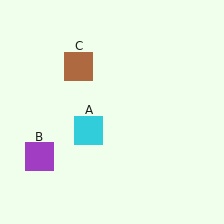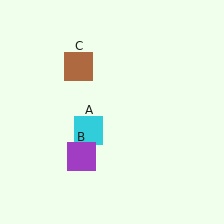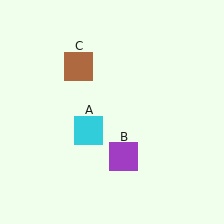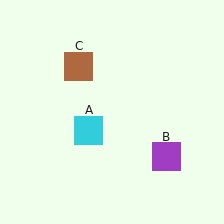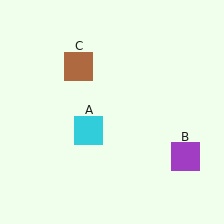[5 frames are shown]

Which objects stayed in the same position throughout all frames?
Cyan square (object A) and brown square (object C) remained stationary.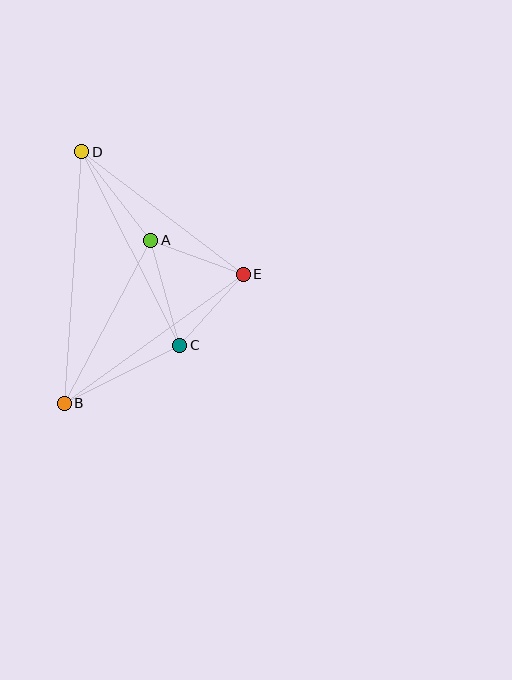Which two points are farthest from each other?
Points B and D are farthest from each other.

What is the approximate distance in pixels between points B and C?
The distance between B and C is approximately 129 pixels.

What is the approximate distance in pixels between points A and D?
The distance between A and D is approximately 112 pixels.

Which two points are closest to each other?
Points C and E are closest to each other.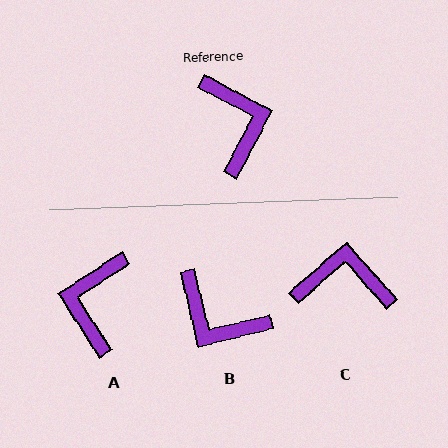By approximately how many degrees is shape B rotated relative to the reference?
Approximately 139 degrees clockwise.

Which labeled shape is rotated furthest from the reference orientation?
A, about 151 degrees away.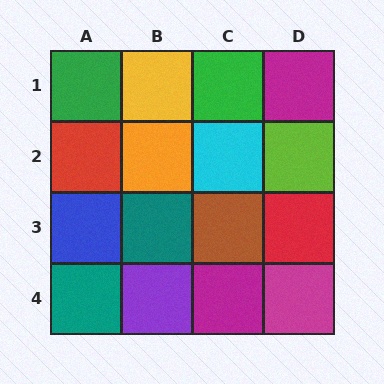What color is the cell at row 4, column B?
Purple.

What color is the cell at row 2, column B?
Orange.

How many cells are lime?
1 cell is lime.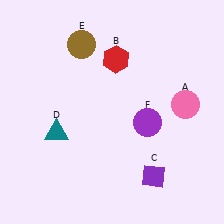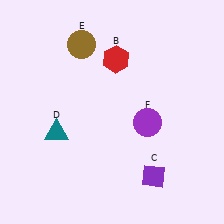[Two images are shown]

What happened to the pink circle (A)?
The pink circle (A) was removed in Image 2. It was in the top-right area of Image 1.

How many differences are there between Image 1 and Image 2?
There is 1 difference between the two images.